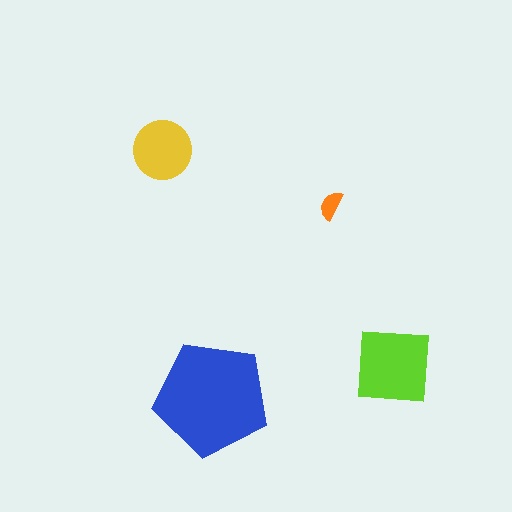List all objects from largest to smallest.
The blue pentagon, the lime square, the yellow circle, the orange semicircle.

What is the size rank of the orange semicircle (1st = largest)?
4th.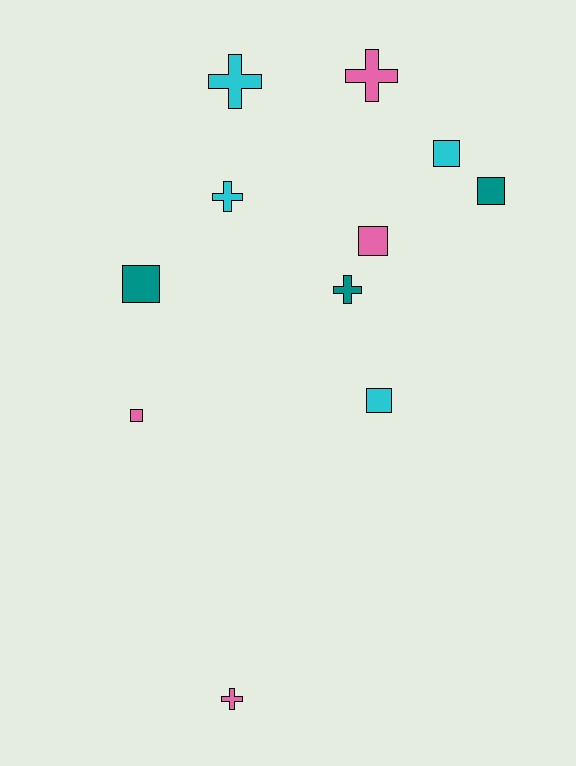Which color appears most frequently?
Pink, with 4 objects.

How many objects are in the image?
There are 11 objects.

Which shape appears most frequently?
Square, with 6 objects.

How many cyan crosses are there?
There are 2 cyan crosses.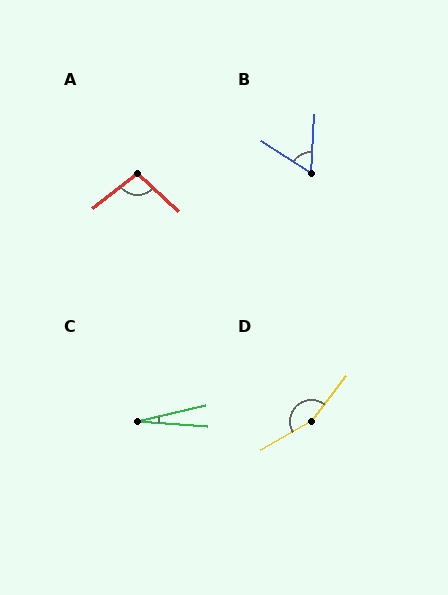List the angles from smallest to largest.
C (17°), B (61°), A (100°), D (159°).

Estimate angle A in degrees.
Approximately 100 degrees.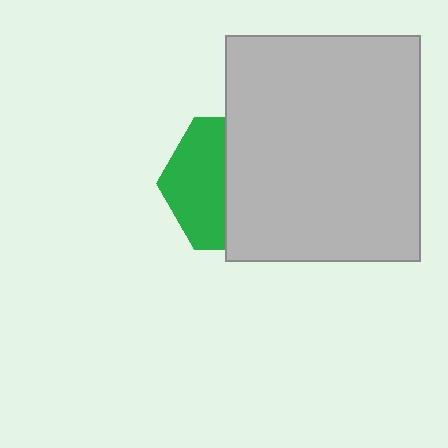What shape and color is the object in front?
The object in front is a light gray rectangle.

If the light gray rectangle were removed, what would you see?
You would see the complete green hexagon.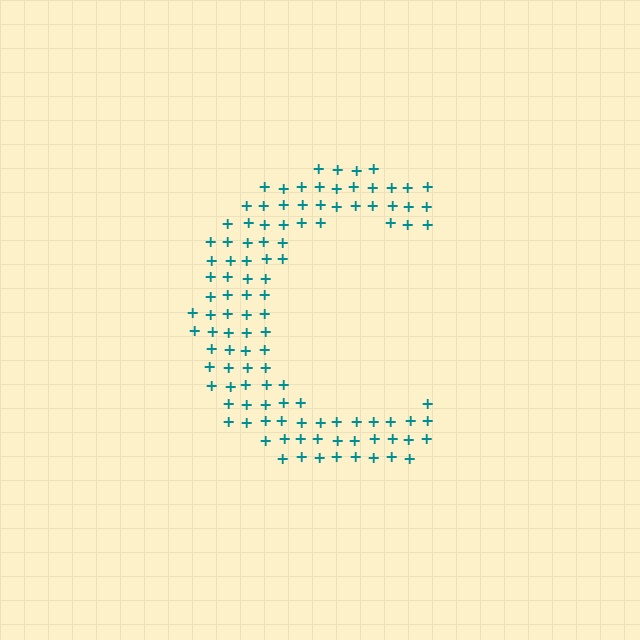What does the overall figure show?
The overall figure shows the letter C.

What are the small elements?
The small elements are plus signs.